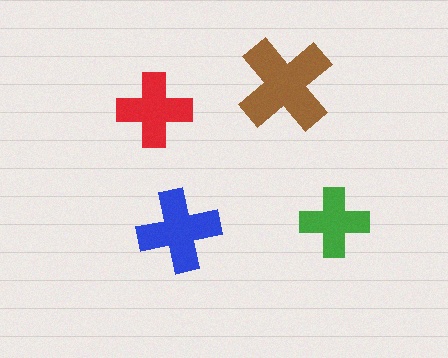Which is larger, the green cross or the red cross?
The red one.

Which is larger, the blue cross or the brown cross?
The brown one.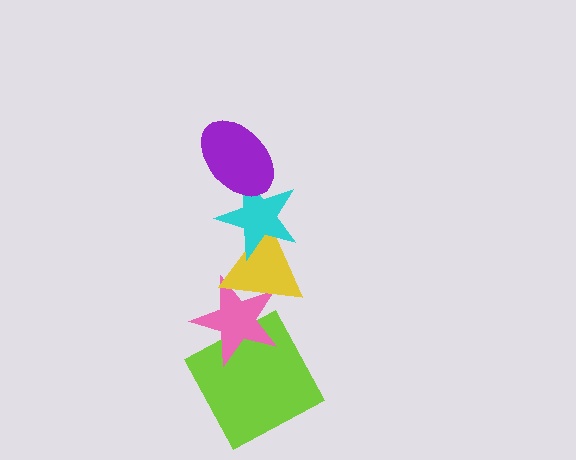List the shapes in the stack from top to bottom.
From top to bottom: the purple ellipse, the cyan star, the yellow triangle, the pink star, the lime square.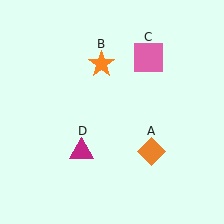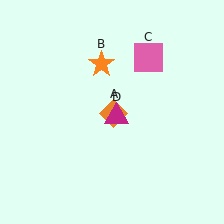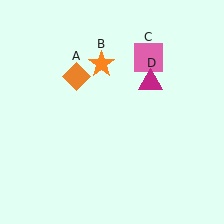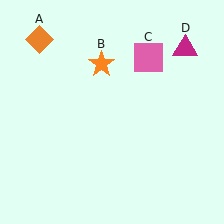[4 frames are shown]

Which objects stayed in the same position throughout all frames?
Orange star (object B) and pink square (object C) remained stationary.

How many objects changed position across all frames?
2 objects changed position: orange diamond (object A), magenta triangle (object D).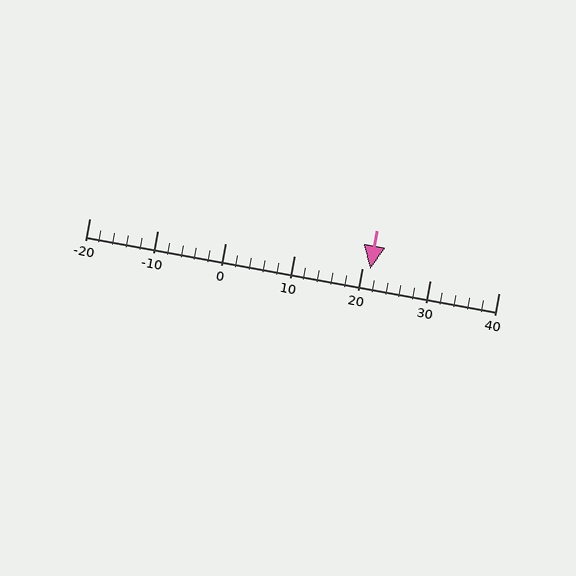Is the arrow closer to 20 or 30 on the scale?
The arrow is closer to 20.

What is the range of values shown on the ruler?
The ruler shows values from -20 to 40.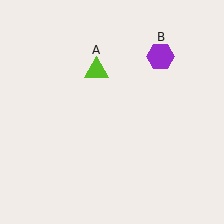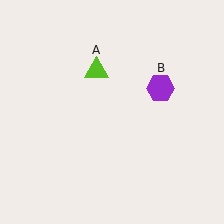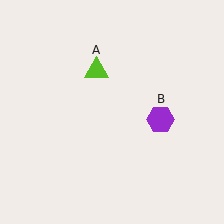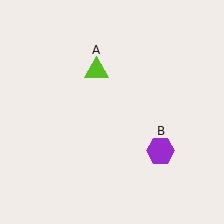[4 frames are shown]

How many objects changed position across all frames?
1 object changed position: purple hexagon (object B).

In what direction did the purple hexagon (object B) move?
The purple hexagon (object B) moved down.